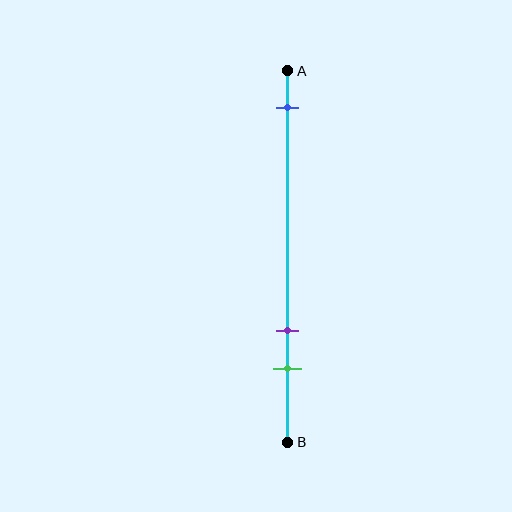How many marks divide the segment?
There are 3 marks dividing the segment.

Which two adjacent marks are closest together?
The purple and green marks are the closest adjacent pair.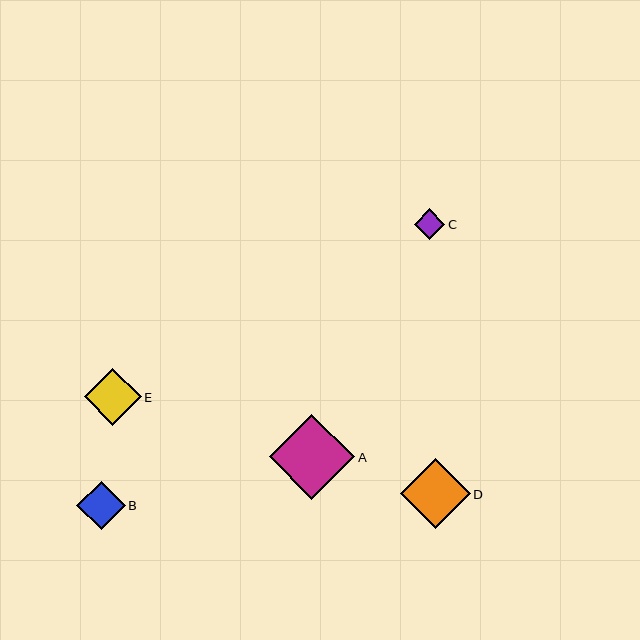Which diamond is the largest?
Diamond A is the largest with a size of approximately 85 pixels.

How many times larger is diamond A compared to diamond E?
Diamond A is approximately 1.5 times the size of diamond E.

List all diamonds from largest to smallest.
From largest to smallest: A, D, E, B, C.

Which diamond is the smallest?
Diamond C is the smallest with a size of approximately 30 pixels.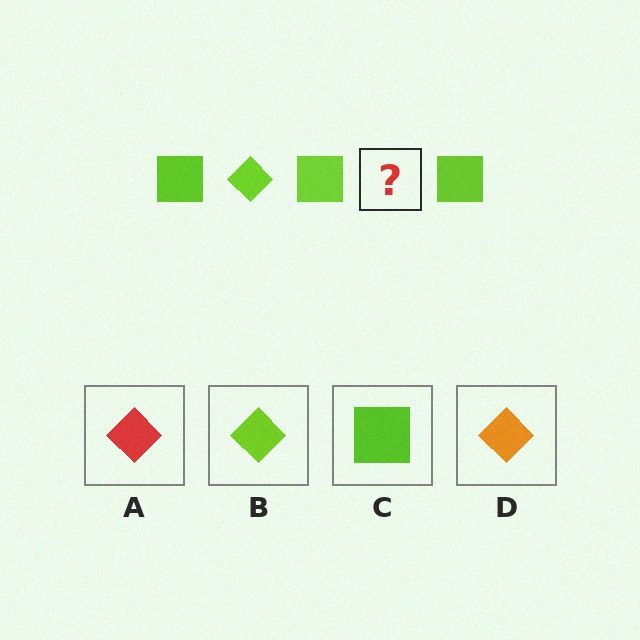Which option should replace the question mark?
Option B.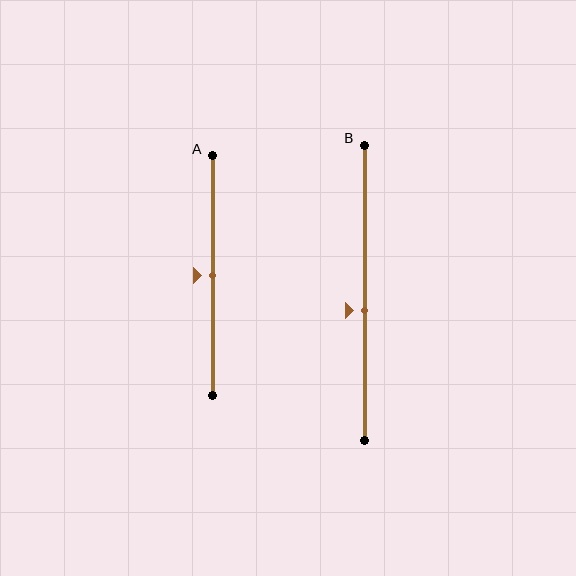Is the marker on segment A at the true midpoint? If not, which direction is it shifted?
Yes, the marker on segment A is at the true midpoint.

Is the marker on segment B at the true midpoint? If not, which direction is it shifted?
No, the marker on segment B is shifted downward by about 6% of the segment length.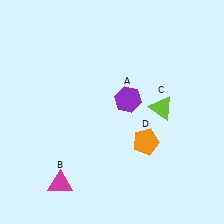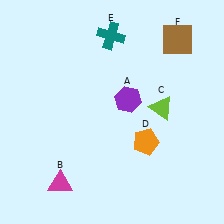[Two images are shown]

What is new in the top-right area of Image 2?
A brown square (F) was added in the top-right area of Image 2.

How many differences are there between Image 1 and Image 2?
There are 2 differences between the two images.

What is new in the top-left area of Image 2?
A teal cross (E) was added in the top-left area of Image 2.